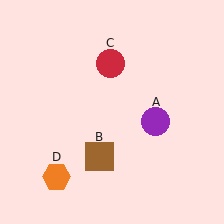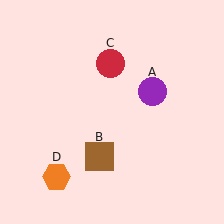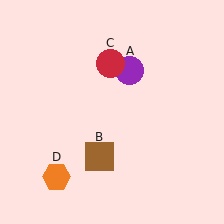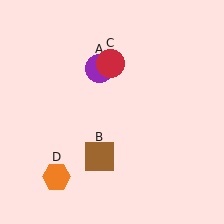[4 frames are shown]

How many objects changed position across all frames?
1 object changed position: purple circle (object A).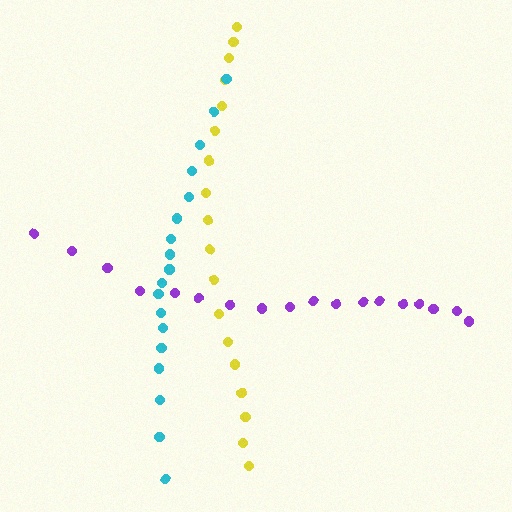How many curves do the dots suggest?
There are 3 distinct paths.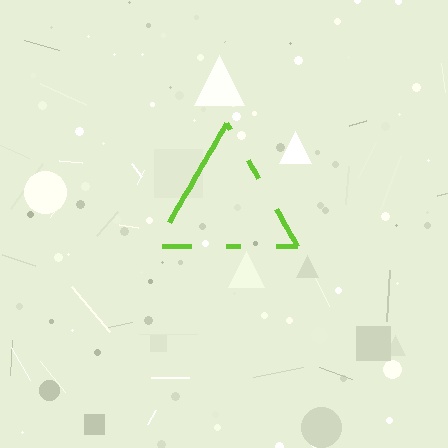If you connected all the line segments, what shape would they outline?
They would outline a triangle.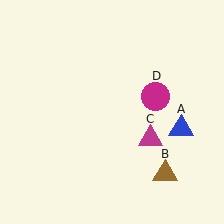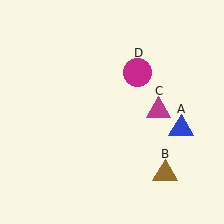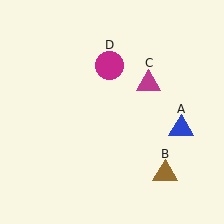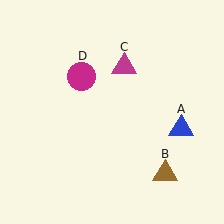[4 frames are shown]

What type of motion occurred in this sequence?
The magenta triangle (object C), magenta circle (object D) rotated counterclockwise around the center of the scene.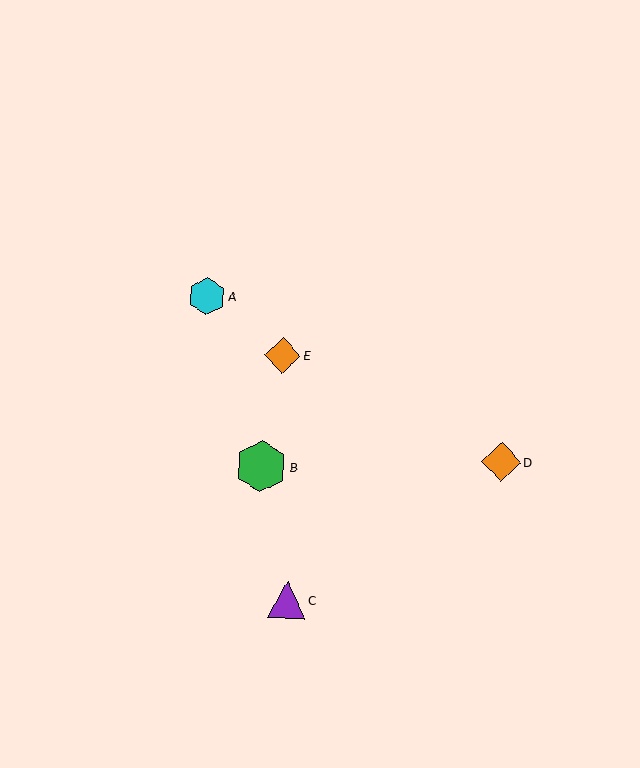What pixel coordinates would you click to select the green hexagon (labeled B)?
Click at (261, 466) to select the green hexagon B.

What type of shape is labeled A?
Shape A is a cyan hexagon.